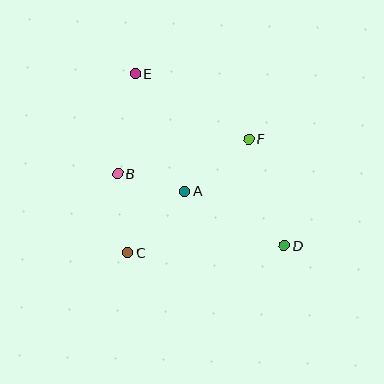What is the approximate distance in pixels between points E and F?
The distance between E and F is approximately 131 pixels.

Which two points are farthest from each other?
Points D and E are farthest from each other.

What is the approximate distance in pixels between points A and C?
The distance between A and C is approximately 84 pixels.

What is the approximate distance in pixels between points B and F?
The distance between B and F is approximately 136 pixels.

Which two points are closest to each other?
Points A and B are closest to each other.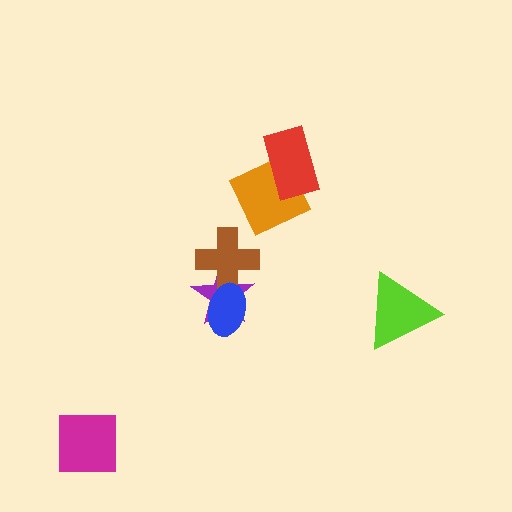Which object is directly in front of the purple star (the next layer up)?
The brown cross is directly in front of the purple star.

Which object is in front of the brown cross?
The blue ellipse is in front of the brown cross.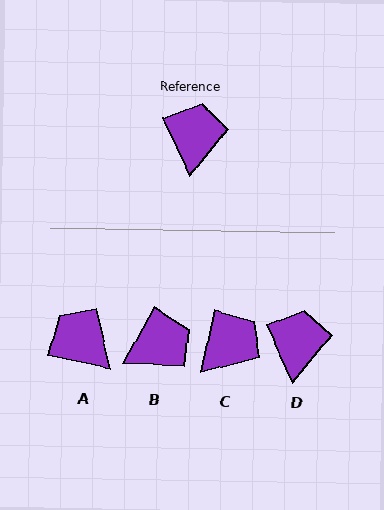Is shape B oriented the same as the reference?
No, it is off by about 54 degrees.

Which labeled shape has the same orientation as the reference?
D.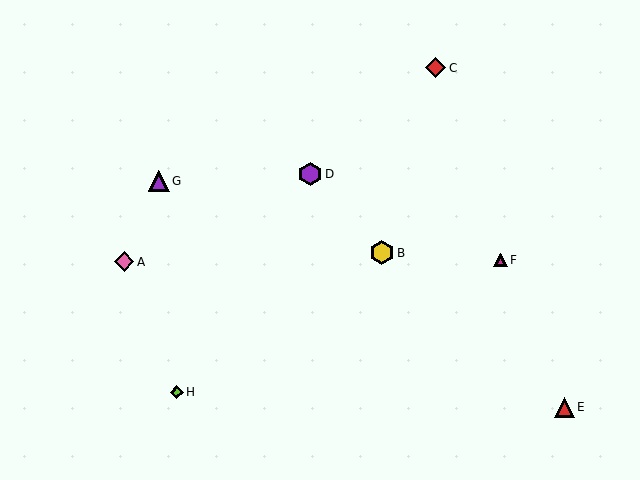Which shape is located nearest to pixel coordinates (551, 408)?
The red triangle (labeled E) at (564, 407) is nearest to that location.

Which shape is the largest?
The yellow hexagon (labeled B) is the largest.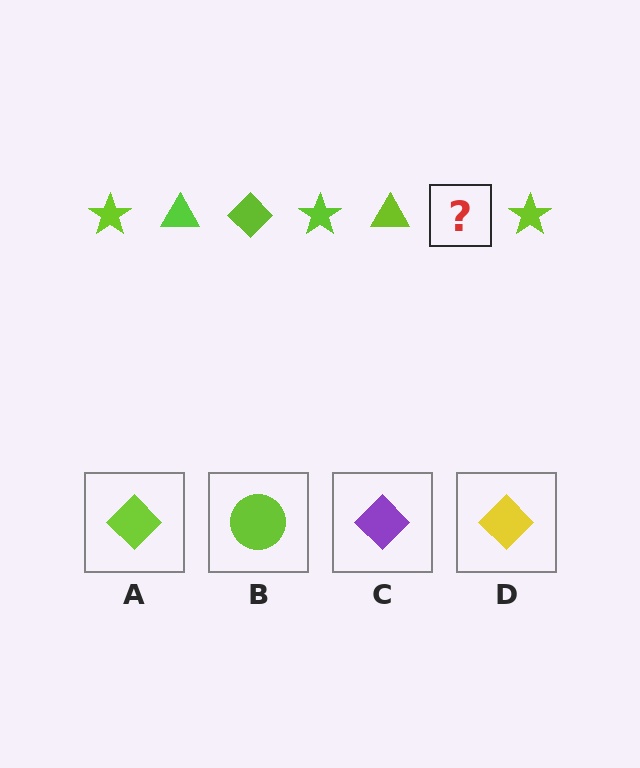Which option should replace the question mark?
Option A.